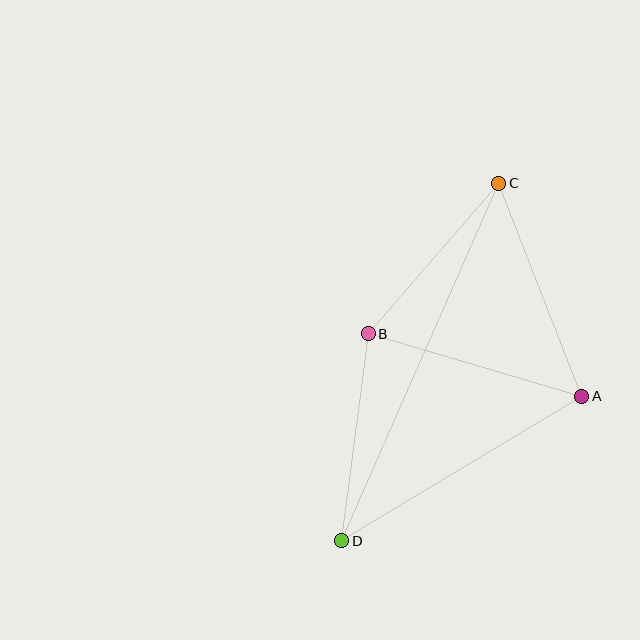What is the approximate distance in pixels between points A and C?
The distance between A and C is approximately 229 pixels.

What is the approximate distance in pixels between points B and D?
The distance between B and D is approximately 209 pixels.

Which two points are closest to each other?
Points B and C are closest to each other.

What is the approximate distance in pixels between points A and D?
The distance between A and D is approximately 280 pixels.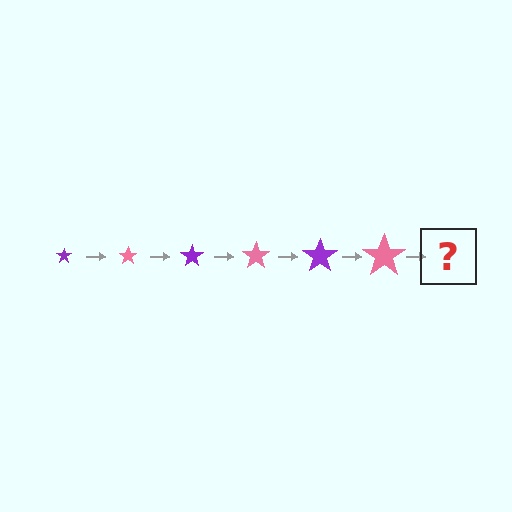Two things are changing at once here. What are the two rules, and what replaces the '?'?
The two rules are that the star grows larger each step and the color cycles through purple and pink. The '?' should be a purple star, larger than the previous one.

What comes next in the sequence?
The next element should be a purple star, larger than the previous one.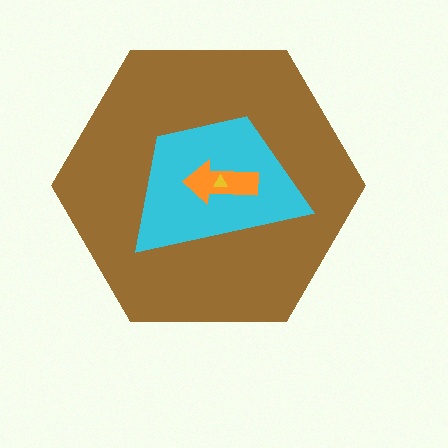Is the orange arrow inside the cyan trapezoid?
Yes.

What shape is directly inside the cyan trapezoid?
The orange arrow.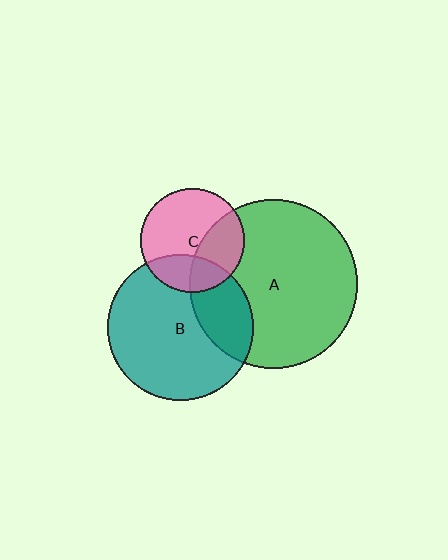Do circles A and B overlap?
Yes.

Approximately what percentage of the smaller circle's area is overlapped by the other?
Approximately 25%.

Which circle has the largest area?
Circle A (green).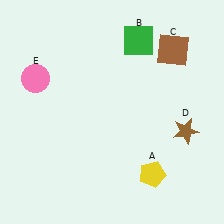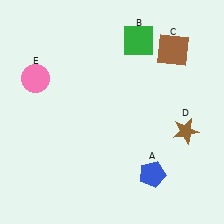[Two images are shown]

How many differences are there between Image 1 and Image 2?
There is 1 difference between the two images.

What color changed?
The pentagon (A) changed from yellow in Image 1 to blue in Image 2.